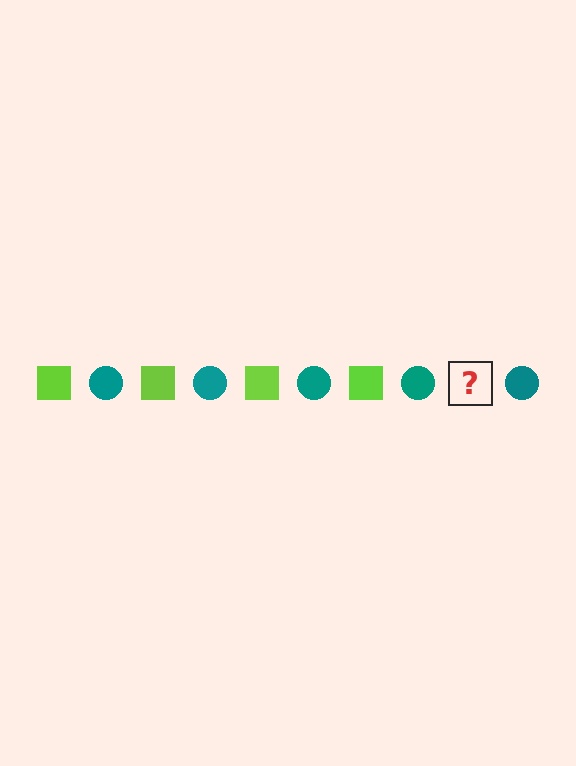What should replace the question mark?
The question mark should be replaced with a lime square.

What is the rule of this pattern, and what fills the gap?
The rule is that the pattern alternates between lime square and teal circle. The gap should be filled with a lime square.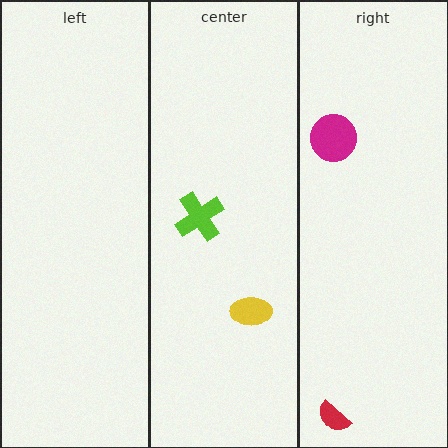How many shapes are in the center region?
2.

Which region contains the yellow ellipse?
The center region.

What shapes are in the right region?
The red semicircle, the magenta circle.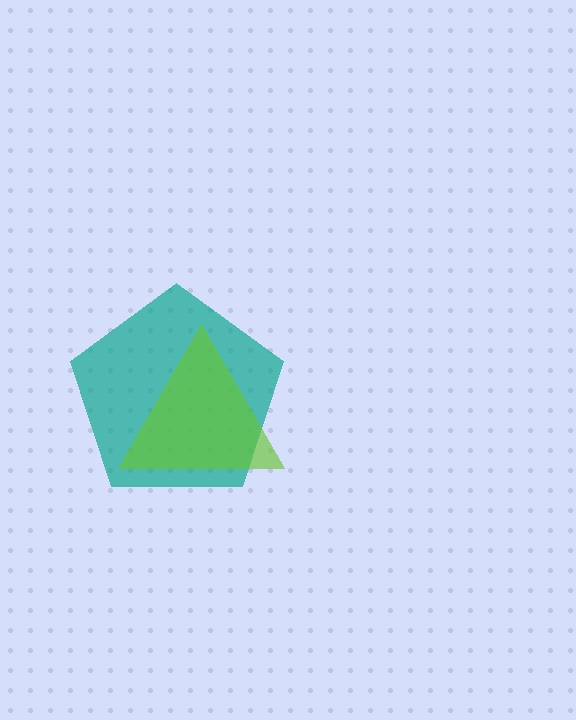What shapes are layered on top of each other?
The layered shapes are: a teal pentagon, a lime triangle.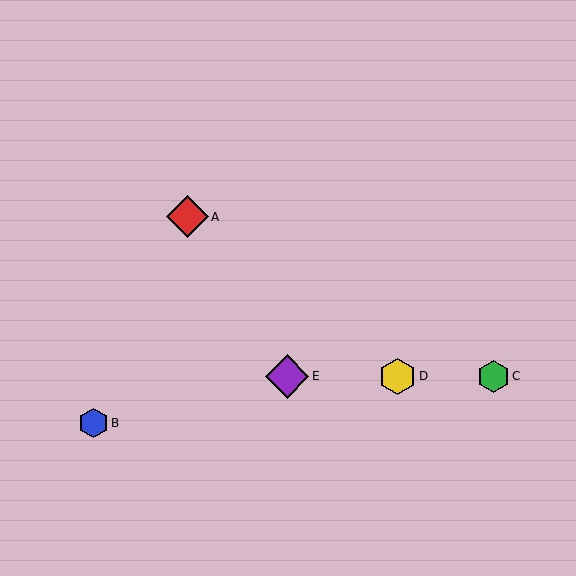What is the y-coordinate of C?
Object C is at y≈376.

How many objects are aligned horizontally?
3 objects (C, D, E) are aligned horizontally.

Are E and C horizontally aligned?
Yes, both are at y≈376.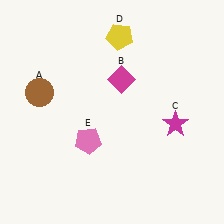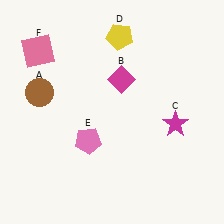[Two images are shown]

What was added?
A pink square (F) was added in Image 2.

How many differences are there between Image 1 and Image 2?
There is 1 difference between the two images.